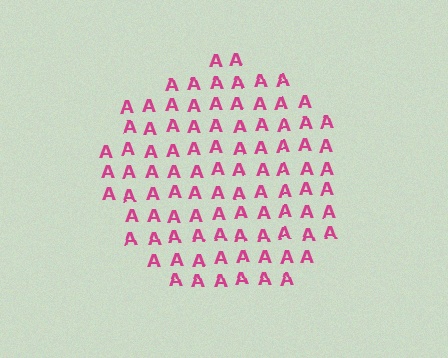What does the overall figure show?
The overall figure shows a circle.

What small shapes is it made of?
It is made of small letter A's.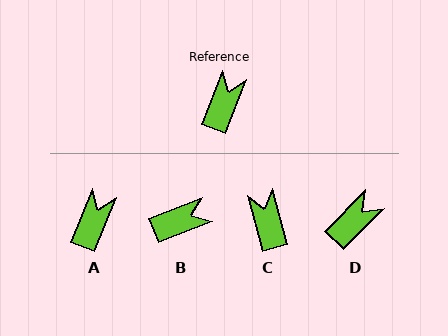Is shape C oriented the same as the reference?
No, it is off by about 37 degrees.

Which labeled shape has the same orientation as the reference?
A.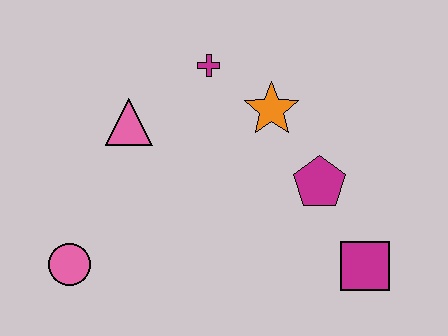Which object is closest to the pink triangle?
The magenta cross is closest to the pink triangle.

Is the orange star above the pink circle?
Yes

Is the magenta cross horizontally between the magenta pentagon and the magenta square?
No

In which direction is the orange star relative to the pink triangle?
The orange star is to the right of the pink triangle.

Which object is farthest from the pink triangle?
The magenta square is farthest from the pink triangle.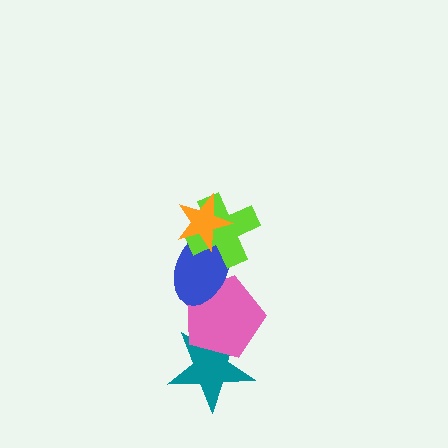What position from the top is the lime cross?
The lime cross is 2nd from the top.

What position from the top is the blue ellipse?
The blue ellipse is 3rd from the top.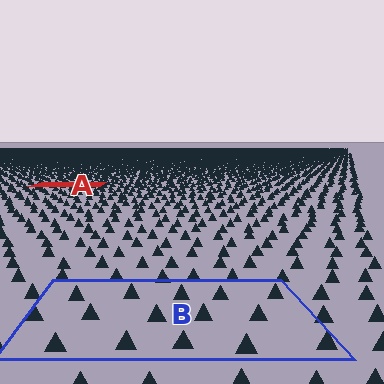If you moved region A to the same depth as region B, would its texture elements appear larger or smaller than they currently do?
They would appear larger. At a closer depth, the same texture elements are projected at a bigger on-screen size.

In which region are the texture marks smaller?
The texture marks are smaller in region A, because it is farther away.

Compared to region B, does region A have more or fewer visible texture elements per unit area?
Region A has more texture elements per unit area — they are packed more densely because it is farther away.